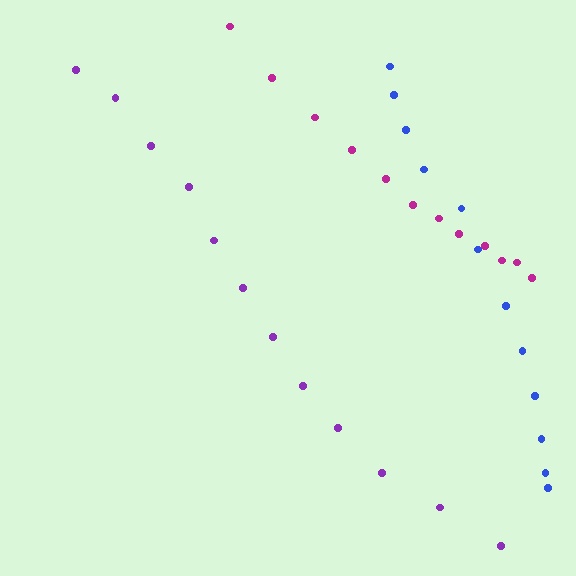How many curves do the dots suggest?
There are 3 distinct paths.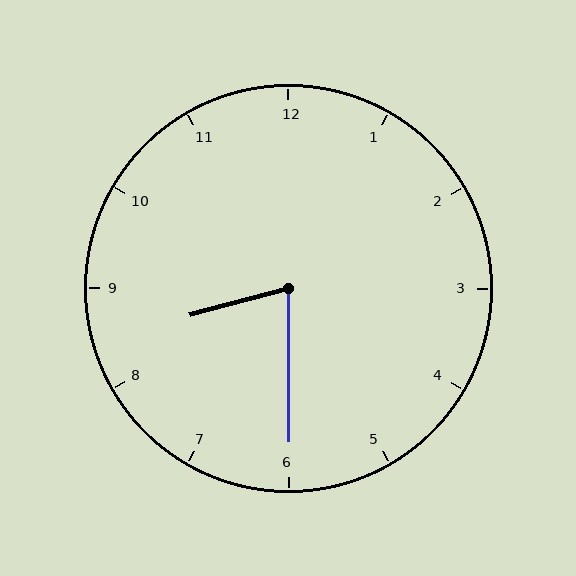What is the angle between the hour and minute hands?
Approximately 75 degrees.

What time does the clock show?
8:30.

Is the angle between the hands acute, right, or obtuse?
It is acute.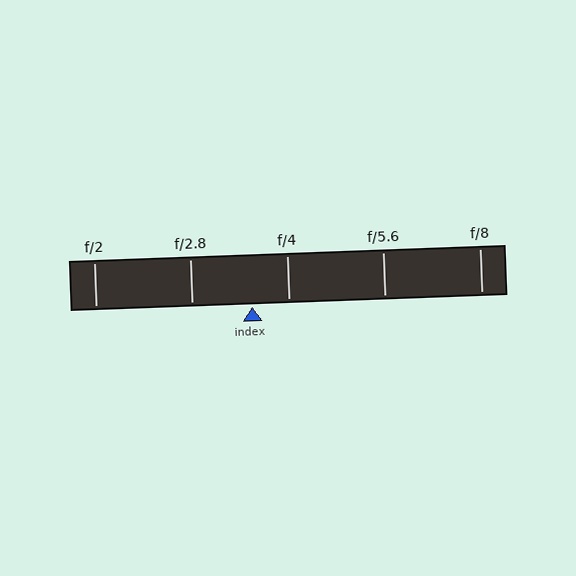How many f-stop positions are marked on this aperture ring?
There are 5 f-stop positions marked.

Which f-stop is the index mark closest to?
The index mark is closest to f/4.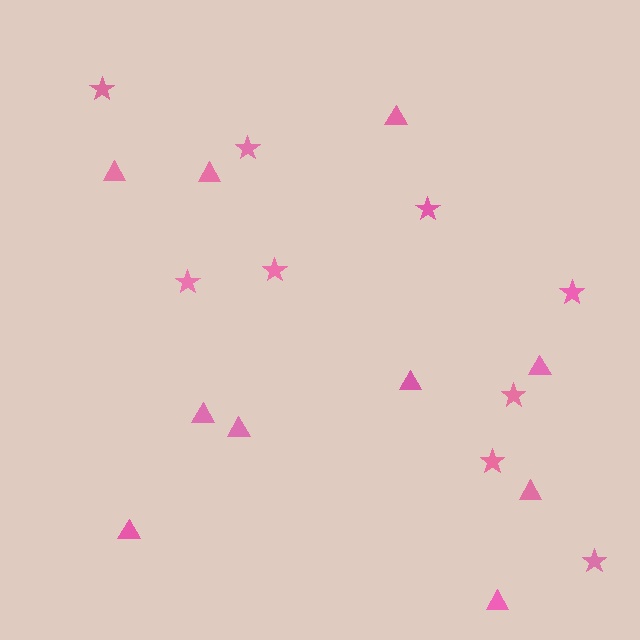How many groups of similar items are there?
There are 2 groups: one group of triangles (10) and one group of stars (9).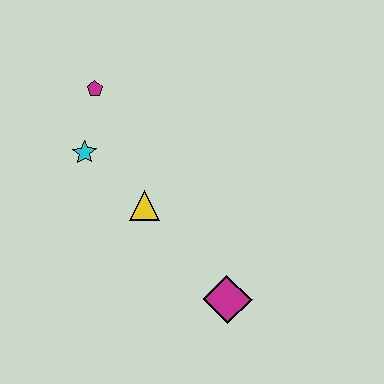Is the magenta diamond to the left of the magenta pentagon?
No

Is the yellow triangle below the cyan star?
Yes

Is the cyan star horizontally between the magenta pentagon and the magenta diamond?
No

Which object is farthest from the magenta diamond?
The magenta pentagon is farthest from the magenta diamond.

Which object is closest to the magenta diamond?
The yellow triangle is closest to the magenta diamond.